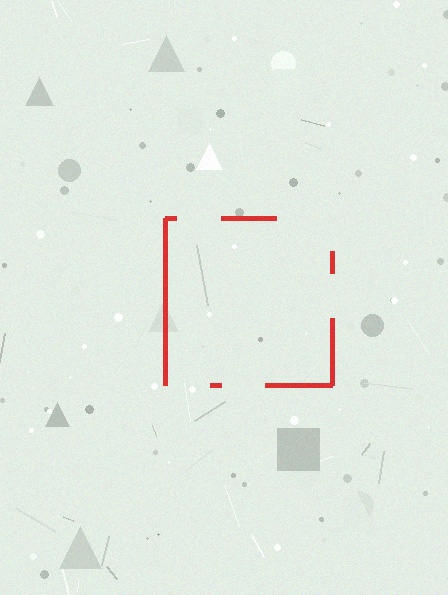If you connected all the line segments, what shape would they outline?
They would outline a square.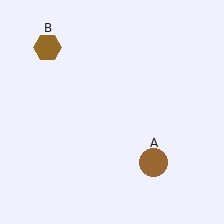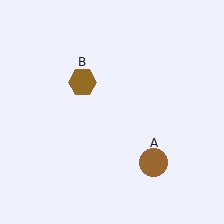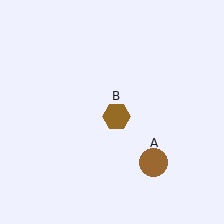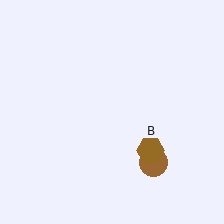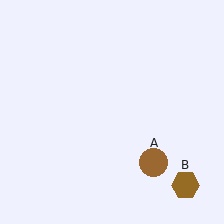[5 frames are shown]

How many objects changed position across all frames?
1 object changed position: brown hexagon (object B).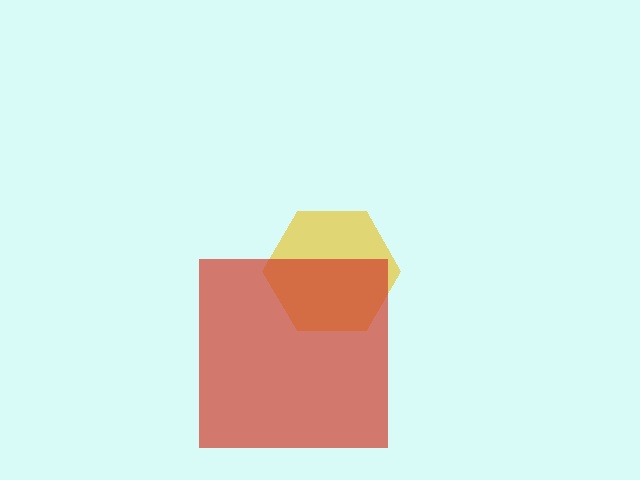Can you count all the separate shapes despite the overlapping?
Yes, there are 2 separate shapes.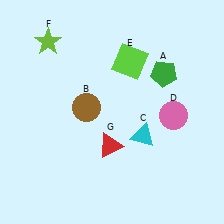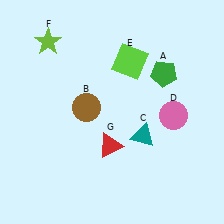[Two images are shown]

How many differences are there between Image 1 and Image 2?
There is 1 difference between the two images.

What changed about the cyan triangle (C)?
In Image 1, C is cyan. In Image 2, it changed to teal.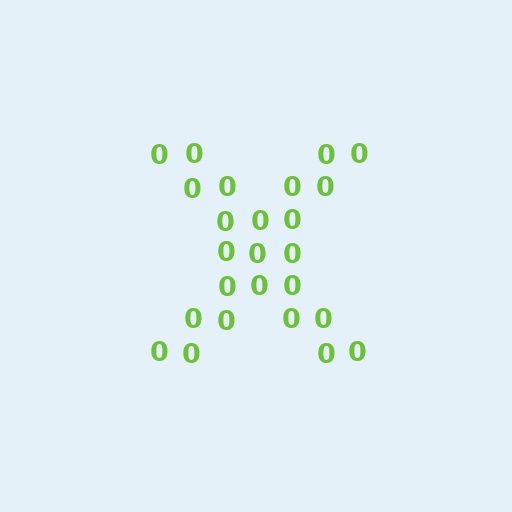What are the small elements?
The small elements are digit 0's.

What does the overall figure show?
The overall figure shows the letter X.